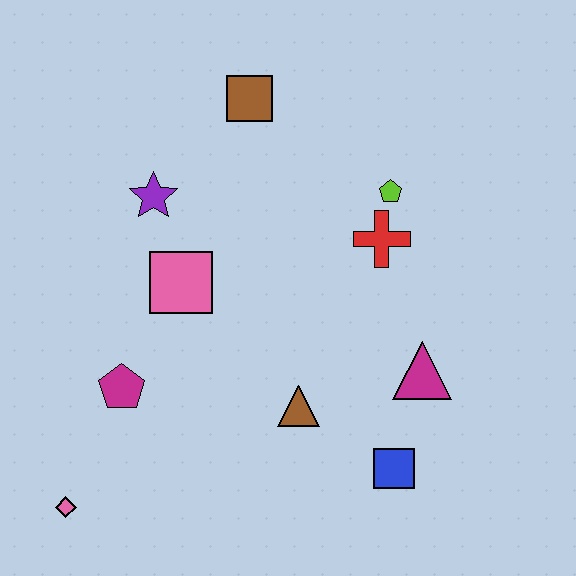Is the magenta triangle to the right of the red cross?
Yes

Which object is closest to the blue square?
The magenta triangle is closest to the blue square.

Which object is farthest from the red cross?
The pink diamond is farthest from the red cross.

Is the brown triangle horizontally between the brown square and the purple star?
No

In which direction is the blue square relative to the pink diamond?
The blue square is to the right of the pink diamond.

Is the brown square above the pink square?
Yes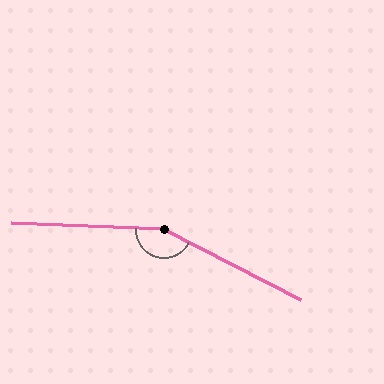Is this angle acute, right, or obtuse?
It is obtuse.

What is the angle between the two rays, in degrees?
Approximately 155 degrees.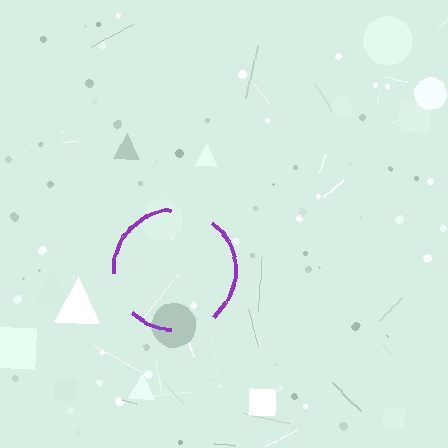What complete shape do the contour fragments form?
The contour fragments form a circle.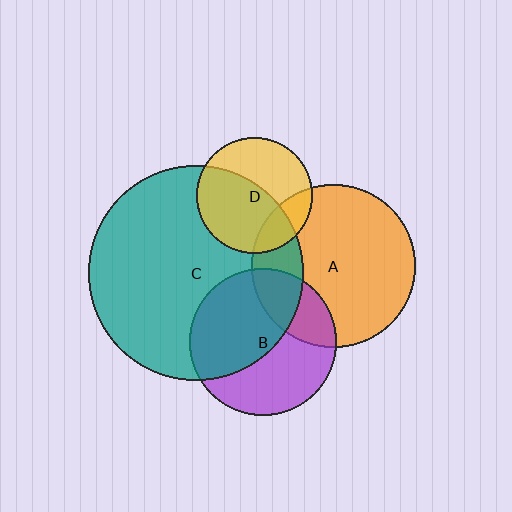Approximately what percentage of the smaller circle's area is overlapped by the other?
Approximately 20%.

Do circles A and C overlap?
Yes.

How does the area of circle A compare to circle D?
Approximately 2.0 times.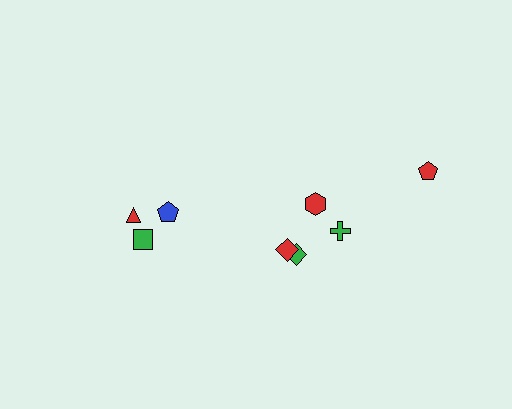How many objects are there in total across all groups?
There are 8 objects.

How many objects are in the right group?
There are 5 objects.